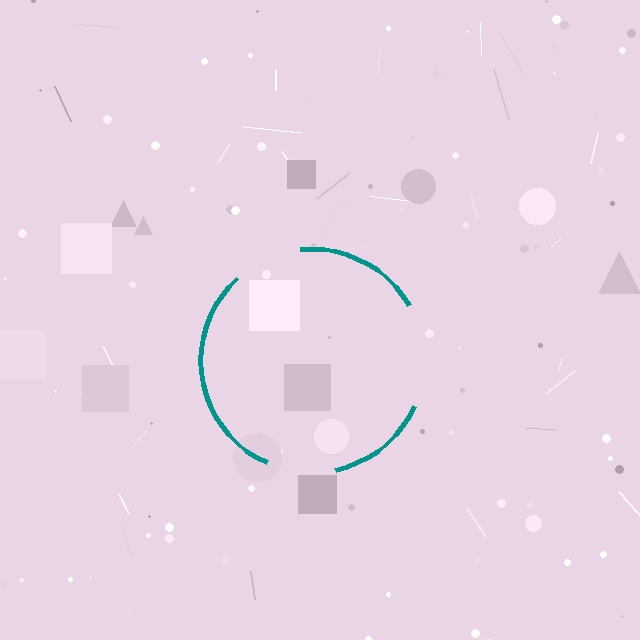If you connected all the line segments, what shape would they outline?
They would outline a circle.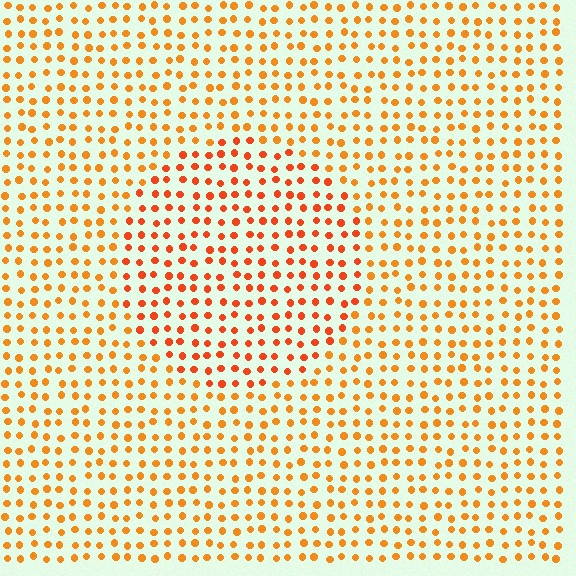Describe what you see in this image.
The image is filled with small orange elements in a uniform arrangement. A circle-shaped region is visible where the elements are tinted to a slightly different hue, forming a subtle color boundary.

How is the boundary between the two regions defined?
The boundary is defined purely by a slight shift in hue (about 20 degrees). Spacing, size, and orientation are identical on both sides.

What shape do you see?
I see a circle.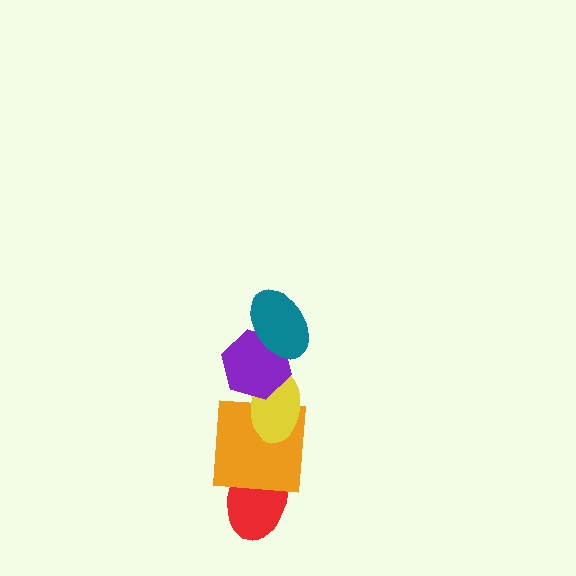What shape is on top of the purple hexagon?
The teal ellipse is on top of the purple hexagon.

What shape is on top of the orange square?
The yellow ellipse is on top of the orange square.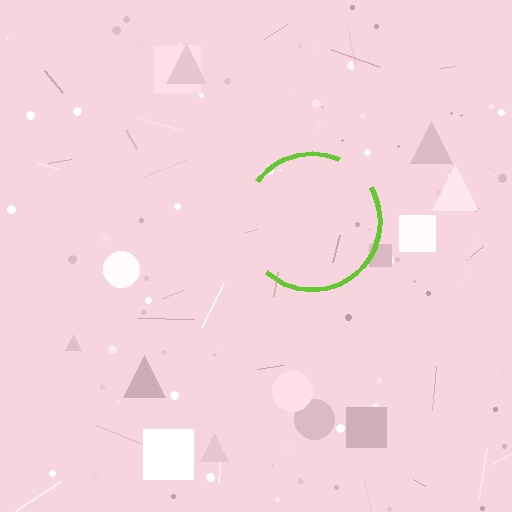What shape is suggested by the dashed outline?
The dashed outline suggests a circle.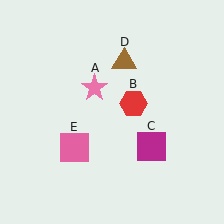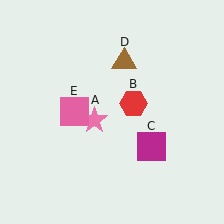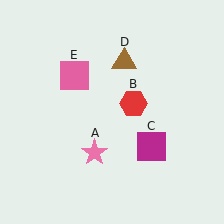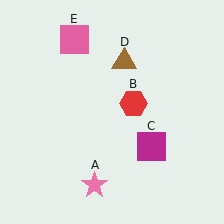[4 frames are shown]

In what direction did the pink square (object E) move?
The pink square (object E) moved up.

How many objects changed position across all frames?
2 objects changed position: pink star (object A), pink square (object E).